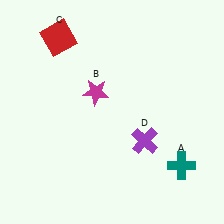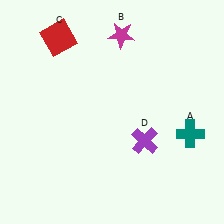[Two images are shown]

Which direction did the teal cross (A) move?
The teal cross (A) moved up.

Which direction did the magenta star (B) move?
The magenta star (B) moved up.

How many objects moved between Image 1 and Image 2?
2 objects moved between the two images.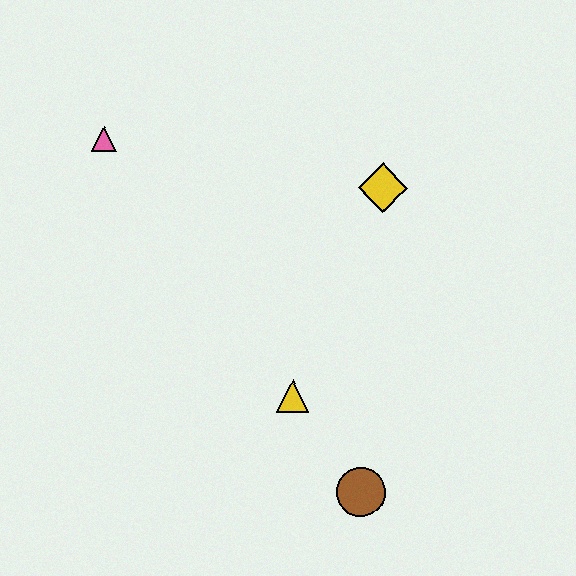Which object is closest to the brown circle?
The yellow triangle is closest to the brown circle.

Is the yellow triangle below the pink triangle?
Yes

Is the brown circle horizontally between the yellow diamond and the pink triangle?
Yes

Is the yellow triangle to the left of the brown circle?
Yes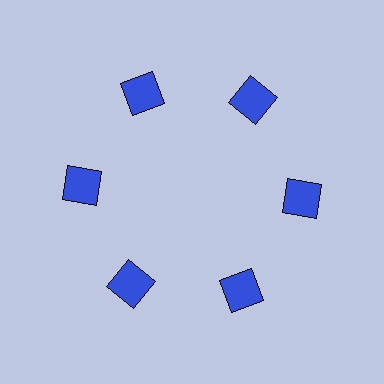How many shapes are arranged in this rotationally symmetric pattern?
There are 6 shapes, arranged in 6 groups of 1.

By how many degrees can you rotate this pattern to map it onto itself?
The pattern maps onto itself every 60 degrees of rotation.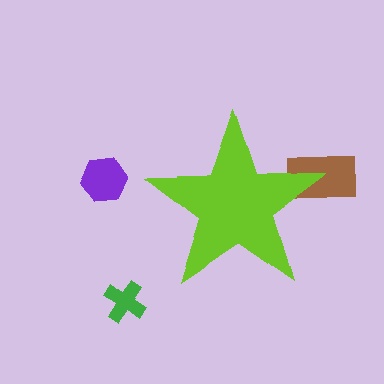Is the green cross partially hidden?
No, the green cross is fully visible.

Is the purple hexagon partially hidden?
No, the purple hexagon is fully visible.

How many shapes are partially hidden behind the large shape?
1 shape is partially hidden.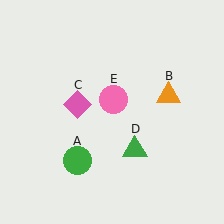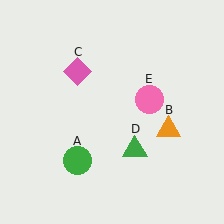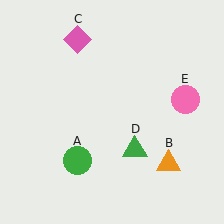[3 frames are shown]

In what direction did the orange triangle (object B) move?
The orange triangle (object B) moved down.